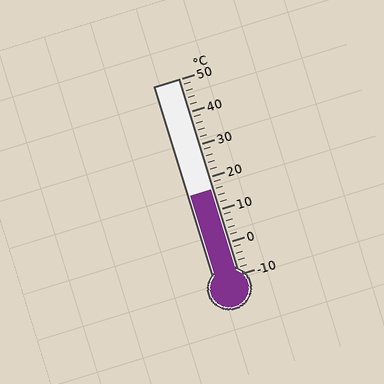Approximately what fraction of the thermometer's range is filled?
The thermometer is filled to approximately 45% of its range.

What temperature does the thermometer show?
The thermometer shows approximately 16°C.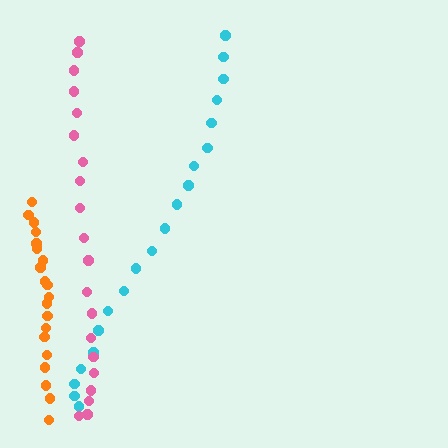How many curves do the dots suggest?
There are 3 distinct paths.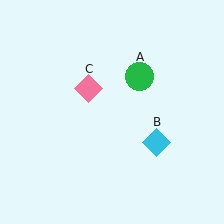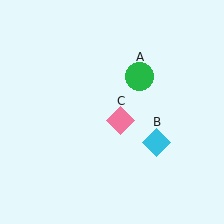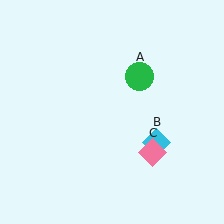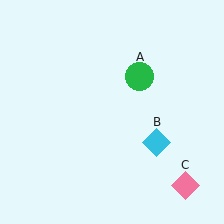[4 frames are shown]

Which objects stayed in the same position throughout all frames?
Green circle (object A) and cyan diamond (object B) remained stationary.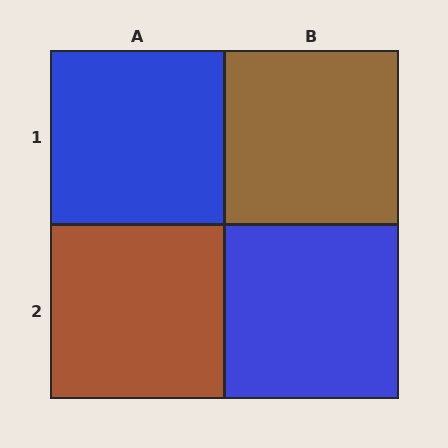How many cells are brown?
2 cells are brown.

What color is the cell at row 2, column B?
Blue.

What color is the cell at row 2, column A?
Brown.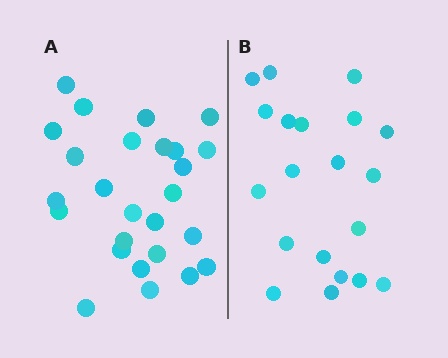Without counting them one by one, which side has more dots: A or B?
Region A (the left region) has more dots.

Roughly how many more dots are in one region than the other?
Region A has about 6 more dots than region B.